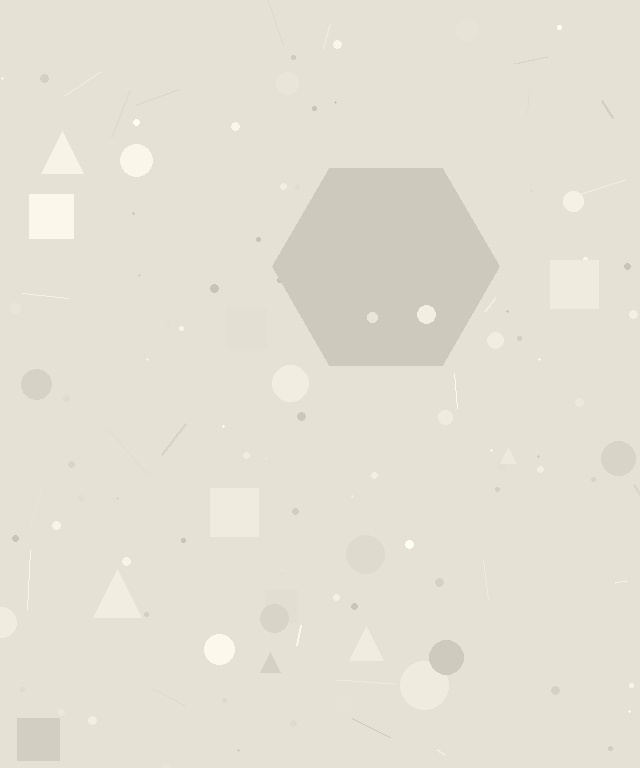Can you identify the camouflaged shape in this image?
The camouflaged shape is a hexagon.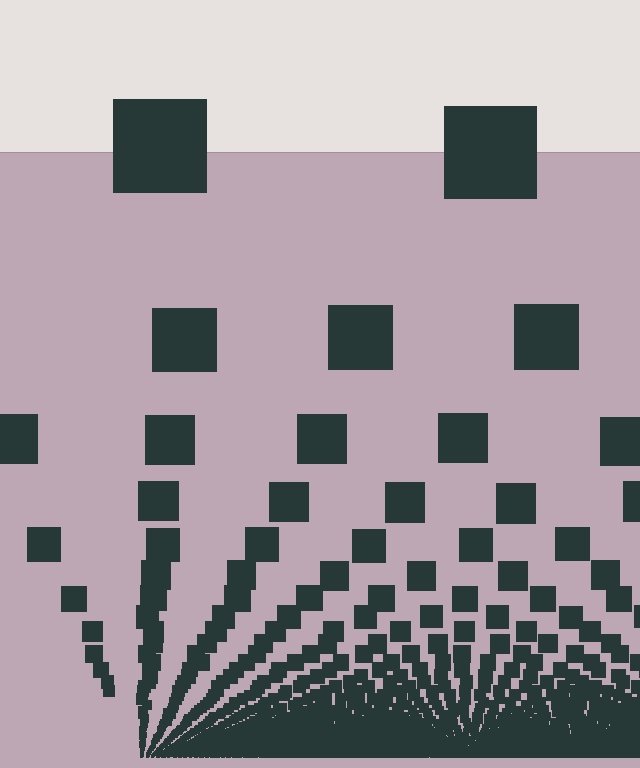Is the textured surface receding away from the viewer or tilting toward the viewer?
The surface appears to tilt toward the viewer. Texture elements get larger and sparser toward the top.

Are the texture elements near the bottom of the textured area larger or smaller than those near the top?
Smaller. The gradient is inverted — elements near the bottom are smaller and denser.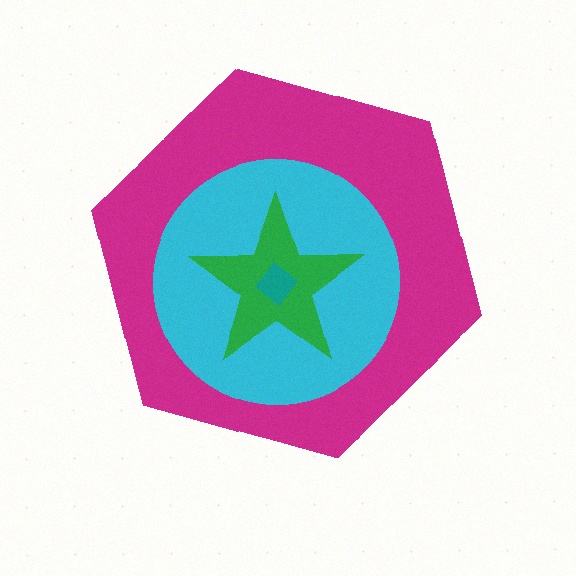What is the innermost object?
The teal diamond.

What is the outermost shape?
The magenta hexagon.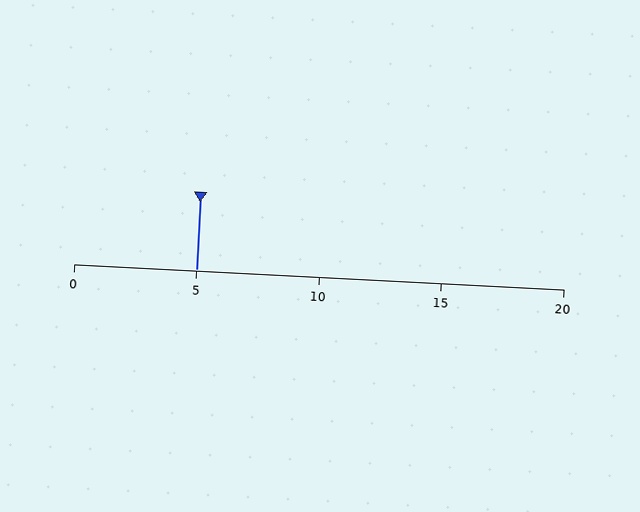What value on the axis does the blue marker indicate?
The marker indicates approximately 5.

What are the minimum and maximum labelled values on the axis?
The axis runs from 0 to 20.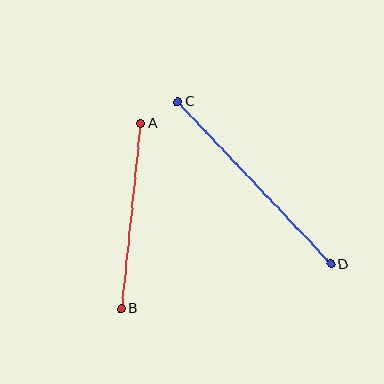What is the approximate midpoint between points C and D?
The midpoint is at approximately (254, 183) pixels.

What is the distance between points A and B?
The distance is approximately 186 pixels.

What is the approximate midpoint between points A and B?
The midpoint is at approximately (131, 216) pixels.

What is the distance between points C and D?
The distance is approximately 223 pixels.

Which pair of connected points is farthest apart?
Points C and D are farthest apart.